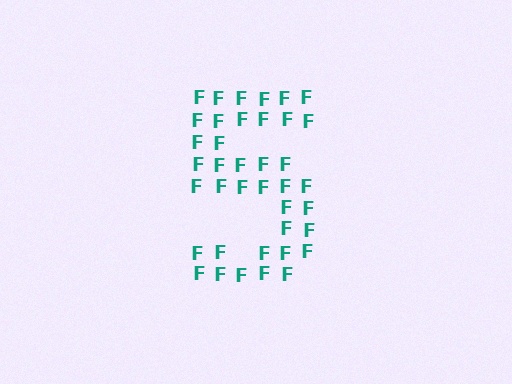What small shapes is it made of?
It is made of small letter F's.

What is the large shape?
The large shape is the digit 5.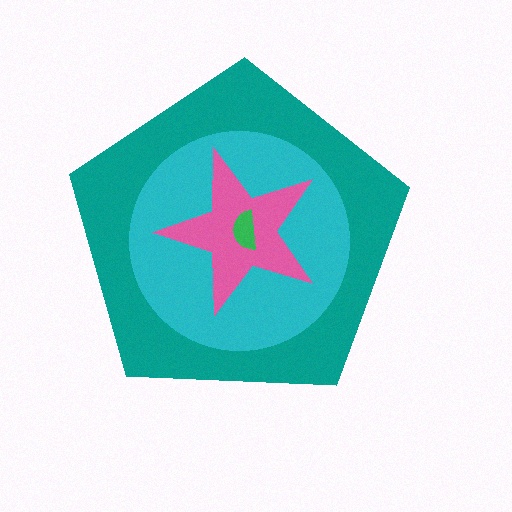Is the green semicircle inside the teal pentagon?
Yes.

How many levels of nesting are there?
4.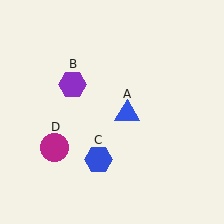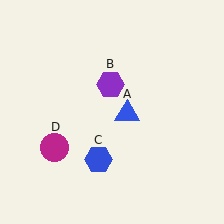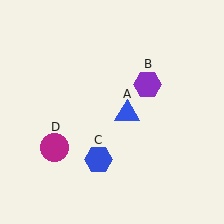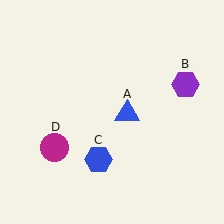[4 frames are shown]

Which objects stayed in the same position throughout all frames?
Blue triangle (object A) and blue hexagon (object C) and magenta circle (object D) remained stationary.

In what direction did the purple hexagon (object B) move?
The purple hexagon (object B) moved right.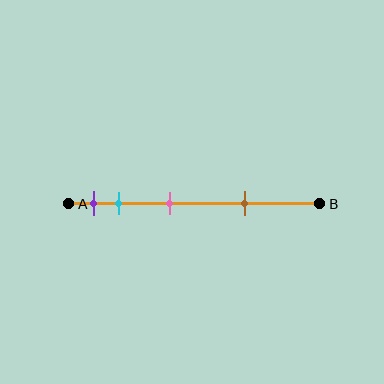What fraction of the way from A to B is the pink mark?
The pink mark is approximately 40% (0.4) of the way from A to B.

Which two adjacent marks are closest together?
The purple and cyan marks are the closest adjacent pair.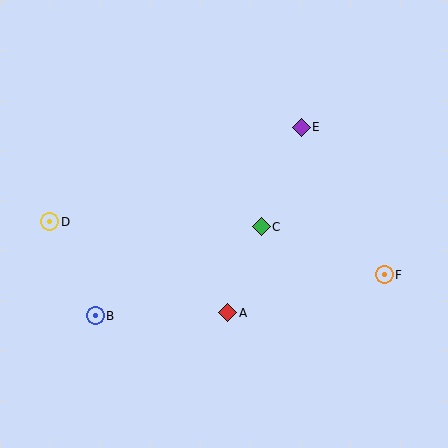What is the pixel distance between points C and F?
The distance between C and F is 132 pixels.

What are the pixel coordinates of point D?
Point D is at (50, 222).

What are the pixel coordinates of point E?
Point E is at (301, 127).